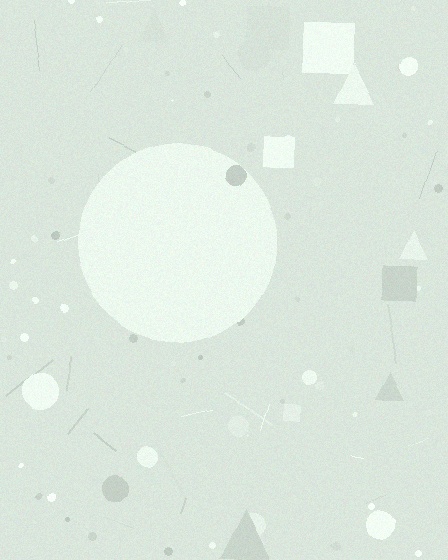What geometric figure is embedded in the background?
A circle is embedded in the background.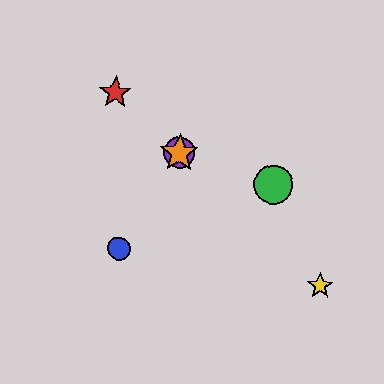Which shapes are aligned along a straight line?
The red star, the yellow star, the purple circle, the orange star are aligned along a straight line.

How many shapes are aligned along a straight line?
4 shapes (the red star, the yellow star, the purple circle, the orange star) are aligned along a straight line.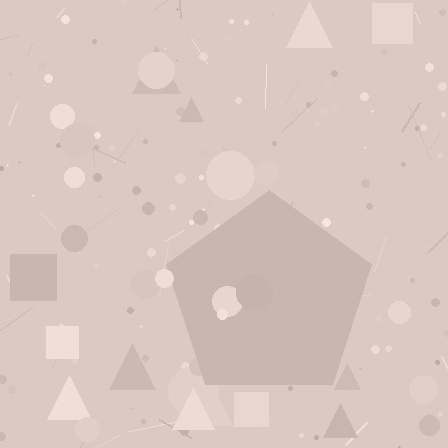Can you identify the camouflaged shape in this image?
The camouflaged shape is a pentagon.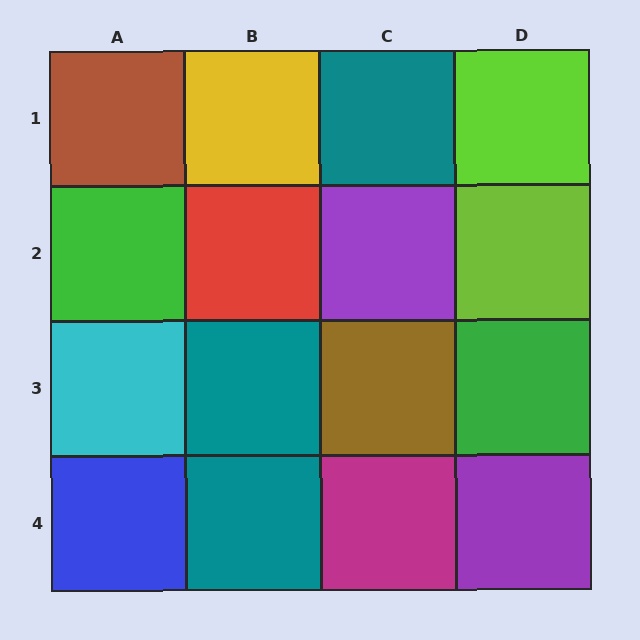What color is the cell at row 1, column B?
Yellow.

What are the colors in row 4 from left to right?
Blue, teal, magenta, purple.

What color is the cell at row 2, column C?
Purple.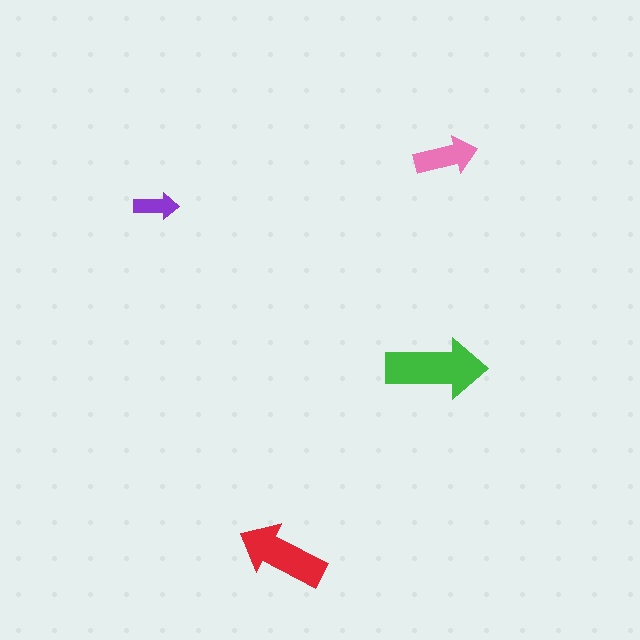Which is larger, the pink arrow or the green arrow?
The green one.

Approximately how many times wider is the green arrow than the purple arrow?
About 2.5 times wider.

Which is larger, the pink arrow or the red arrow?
The red one.